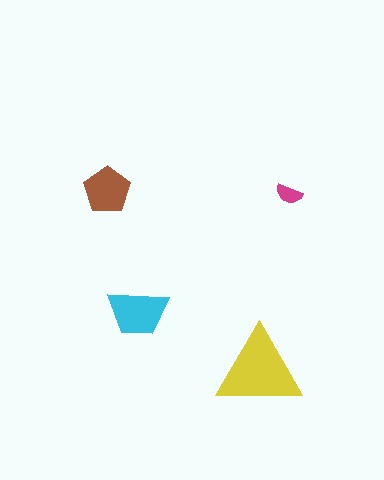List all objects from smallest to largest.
The magenta semicircle, the brown pentagon, the cyan trapezoid, the yellow triangle.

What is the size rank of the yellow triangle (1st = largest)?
1st.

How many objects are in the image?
There are 4 objects in the image.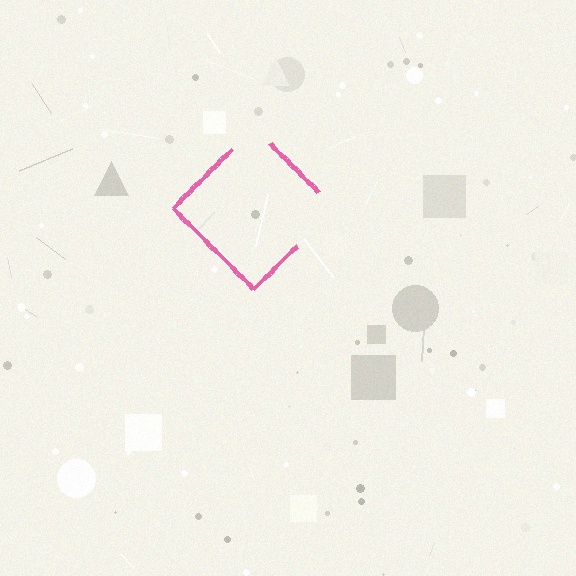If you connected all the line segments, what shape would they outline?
They would outline a diamond.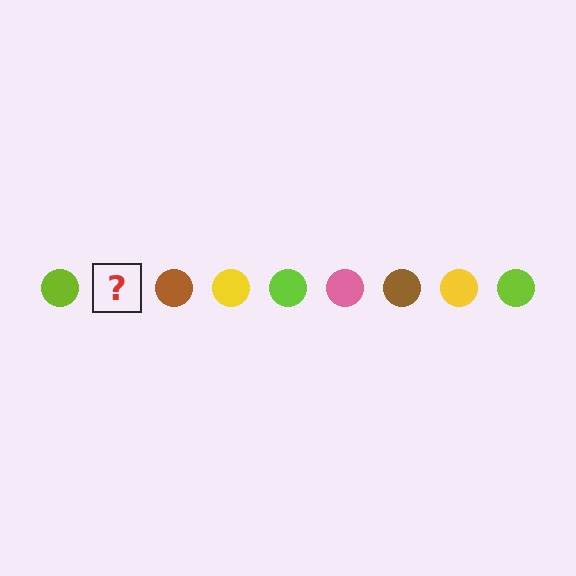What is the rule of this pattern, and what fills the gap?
The rule is that the pattern cycles through lime, pink, brown, yellow circles. The gap should be filled with a pink circle.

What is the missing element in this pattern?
The missing element is a pink circle.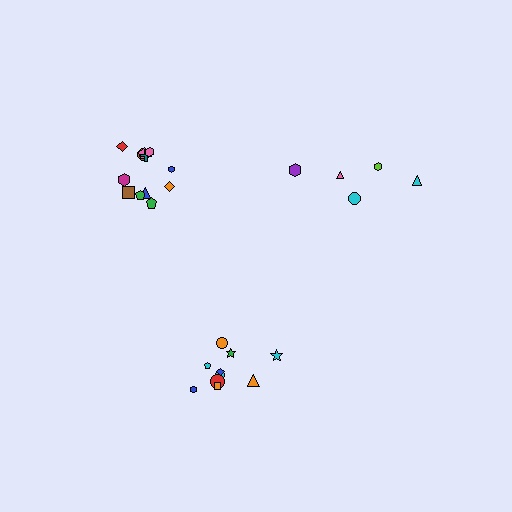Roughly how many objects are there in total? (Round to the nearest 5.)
Roughly 25 objects in total.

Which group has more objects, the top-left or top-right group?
The top-left group.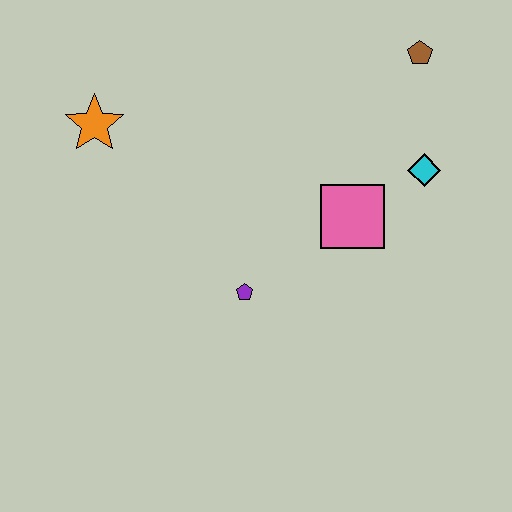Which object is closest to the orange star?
The purple pentagon is closest to the orange star.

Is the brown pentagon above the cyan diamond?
Yes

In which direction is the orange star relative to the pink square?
The orange star is to the left of the pink square.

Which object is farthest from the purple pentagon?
The brown pentagon is farthest from the purple pentagon.